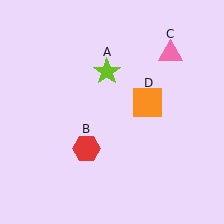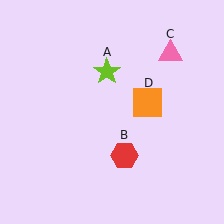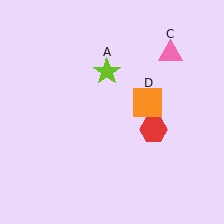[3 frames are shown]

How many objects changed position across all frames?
1 object changed position: red hexagon (object B).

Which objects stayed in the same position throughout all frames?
Lime star (object A) and pink triangle (object C) and orange square (object D) remained stationary.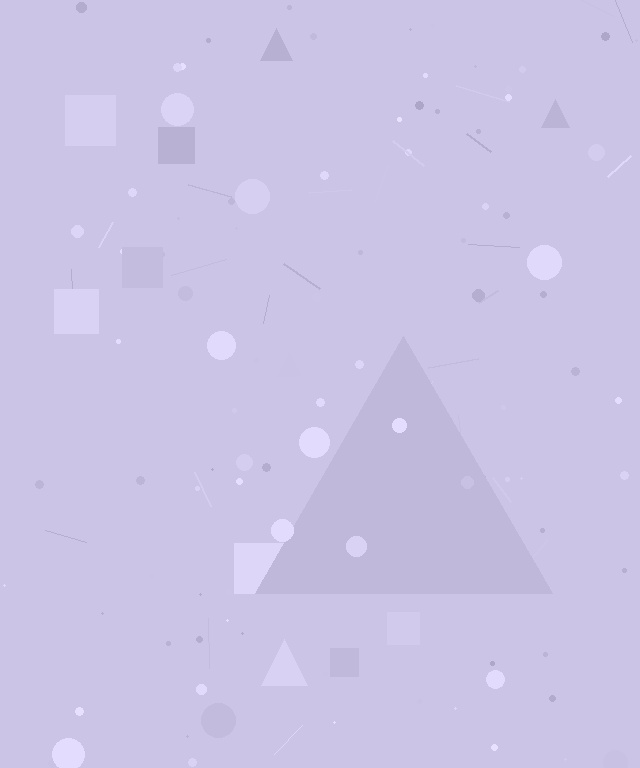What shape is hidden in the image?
A triangle is hidden in the image.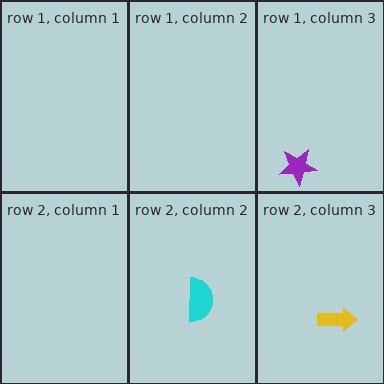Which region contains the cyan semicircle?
The row 2, column 2 region.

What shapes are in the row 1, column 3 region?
The purple star.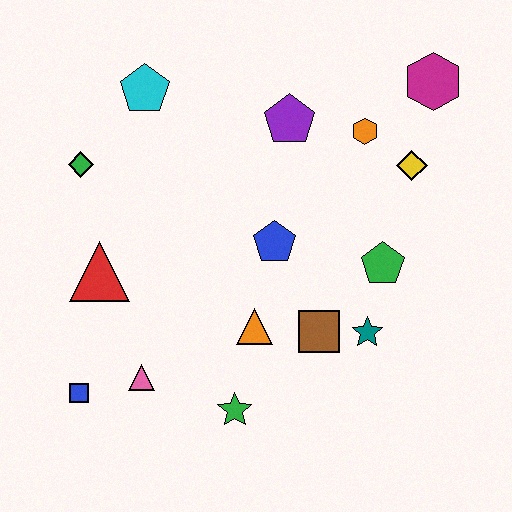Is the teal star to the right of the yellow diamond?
No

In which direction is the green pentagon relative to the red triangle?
The green pentagon is to the right of the red triangle.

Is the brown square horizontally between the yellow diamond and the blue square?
Yes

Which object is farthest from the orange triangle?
The magenta hexagon is farthest from the orange triangle.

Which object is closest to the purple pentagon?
The orange hexagon is closest to the purple pentagon.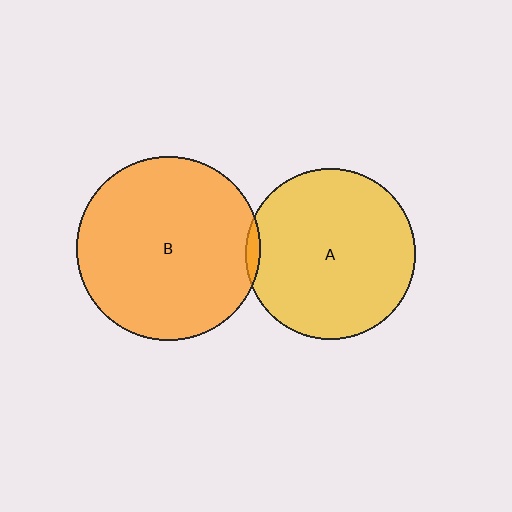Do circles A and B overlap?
Yes.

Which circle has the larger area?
Circle B (orange).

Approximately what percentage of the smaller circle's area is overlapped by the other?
Approximately 5%.